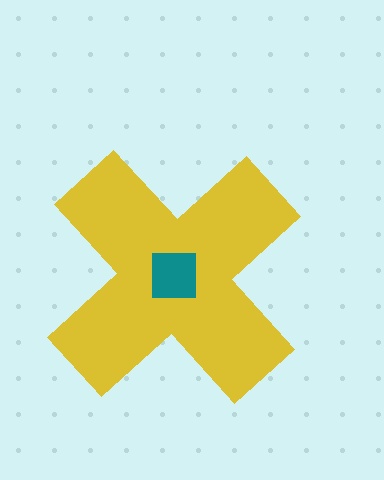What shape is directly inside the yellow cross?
The teal square.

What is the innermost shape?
The teal square.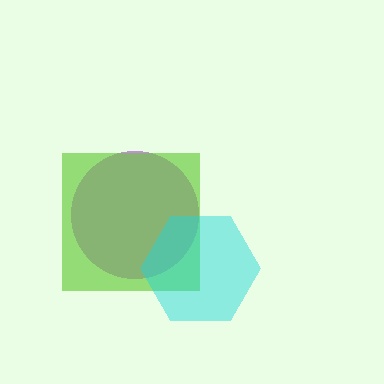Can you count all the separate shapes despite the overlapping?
Yes, there are 3 separate shapes.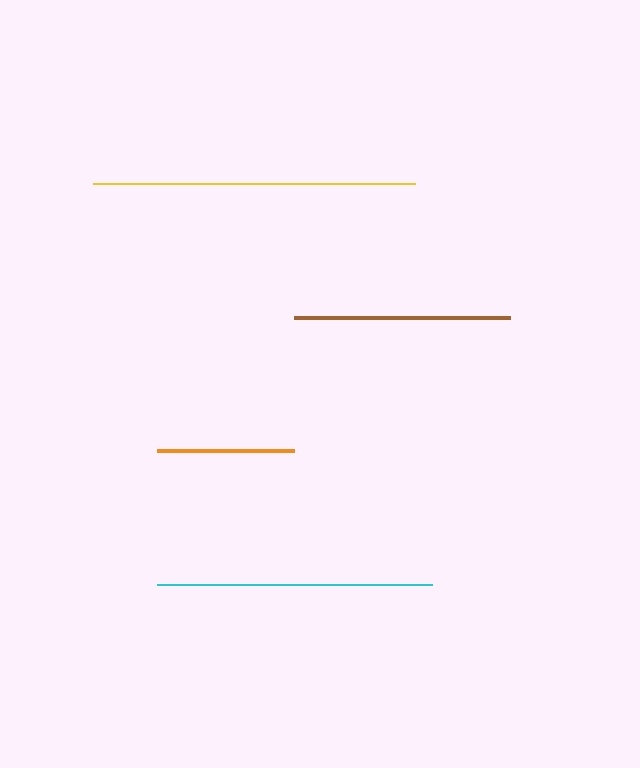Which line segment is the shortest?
The orange line is the shortest at approximately 137 pixels.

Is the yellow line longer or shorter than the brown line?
The yellow line is longer than the brown line.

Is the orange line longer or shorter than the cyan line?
The cyan line is longer than the orange line.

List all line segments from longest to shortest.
From longest to shortest: yellow, cyan, brown, orange.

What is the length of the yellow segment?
The yellow segment is approximately 323 pixels long.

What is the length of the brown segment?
The brown segment is approximately 216 pixels long.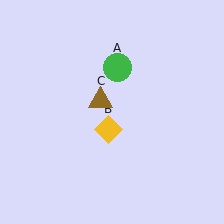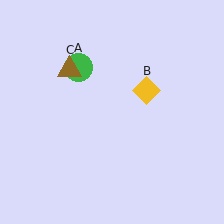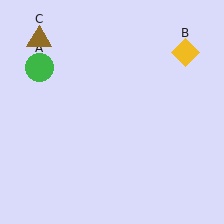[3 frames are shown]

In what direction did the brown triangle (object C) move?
The brown triangle (object C) moved up and to the left.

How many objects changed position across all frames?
3 objects changed position: green circle (object A), yellow diamond (object B), brown triangle (object C).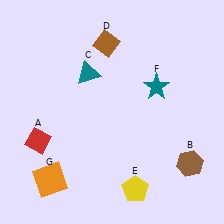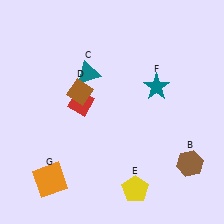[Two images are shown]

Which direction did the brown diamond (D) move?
The brown diamond (D) moved down.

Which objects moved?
The objects that moved are: the red diamond (A), the brown diamond (D).